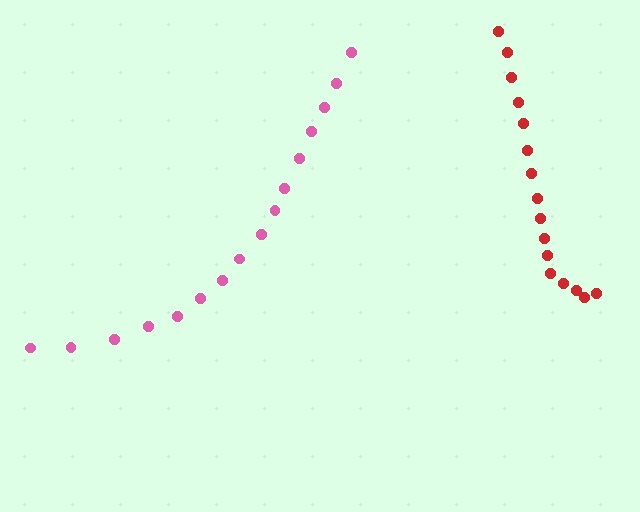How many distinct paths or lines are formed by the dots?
There are 2 distinct paths.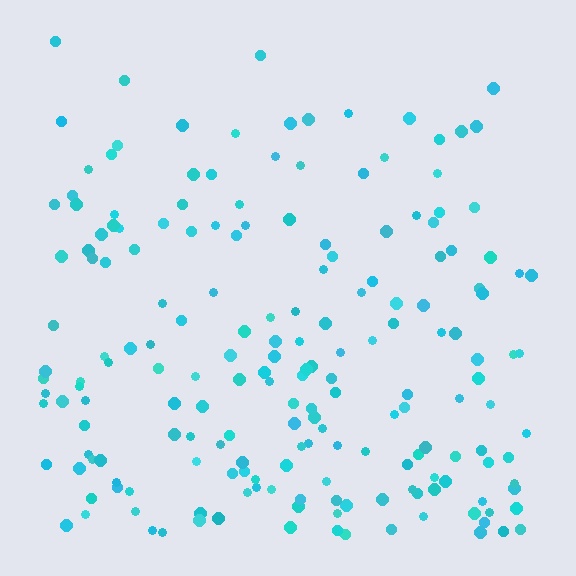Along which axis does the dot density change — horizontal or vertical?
Vertical.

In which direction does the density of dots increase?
From top to bottom, with the bottom side densest.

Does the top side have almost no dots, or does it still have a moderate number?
Still a moderate number, just noticeably fewer than the bottom.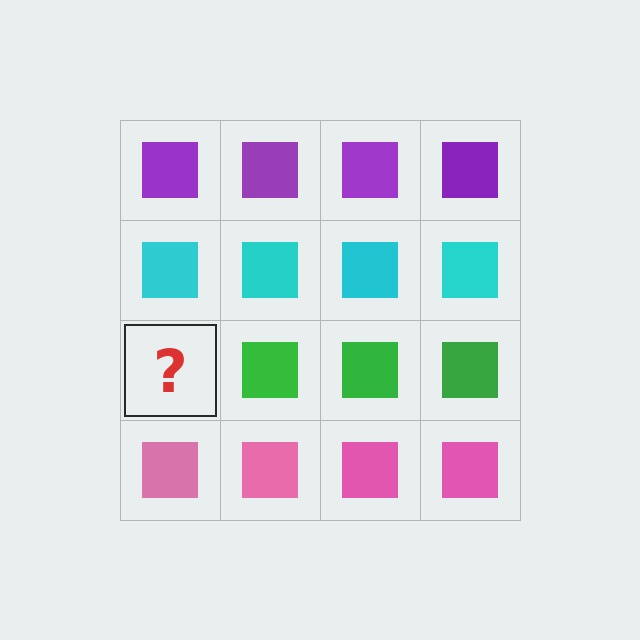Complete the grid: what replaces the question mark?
The question mark should be replaced with a green square.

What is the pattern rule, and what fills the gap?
The rule is that each row has a consistent color. The gap should be filled with a green square.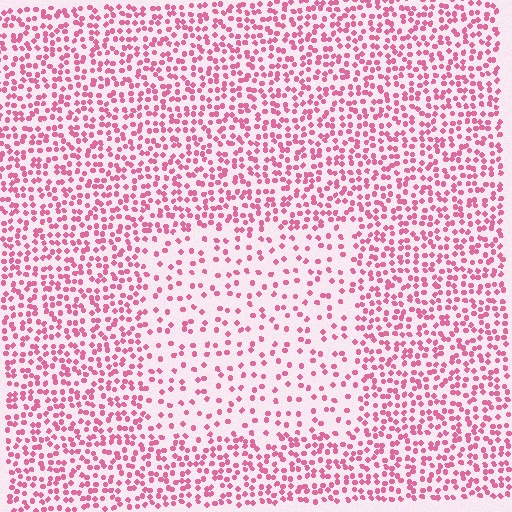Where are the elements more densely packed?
The elements are more densely packed outside the rectangle boundary.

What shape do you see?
I see a rectangle.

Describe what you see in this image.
The image contains small pink elements arranged at two different densities. A rectangle-shaped region is visible where the elements are less densely packed than the surrounding area.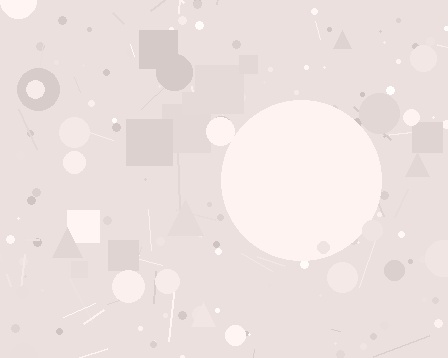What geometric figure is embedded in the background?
A circle is embedded in the background.